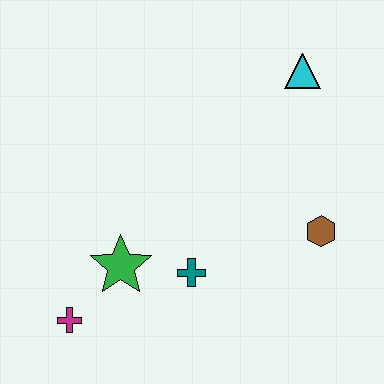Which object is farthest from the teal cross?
The cyan triangle is farthest from the teal cross.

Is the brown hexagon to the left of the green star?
No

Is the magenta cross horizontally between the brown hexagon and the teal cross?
No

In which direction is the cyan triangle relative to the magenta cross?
The cyan triangle is above the magenta cross.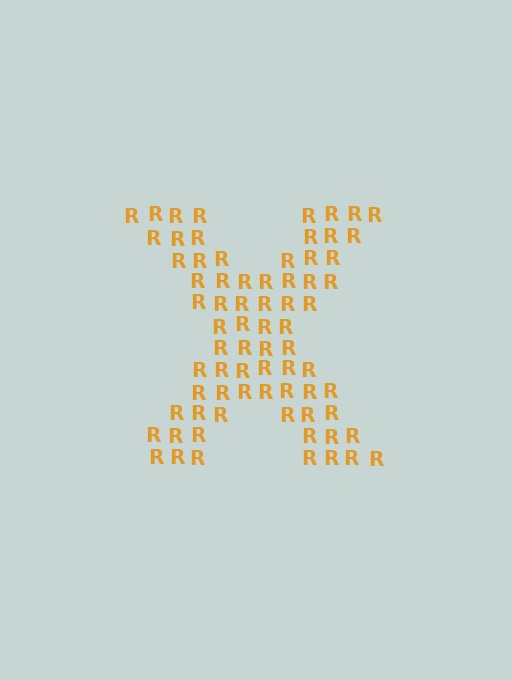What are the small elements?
The small elements are letter R's.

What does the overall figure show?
The overall figure shows the letter X.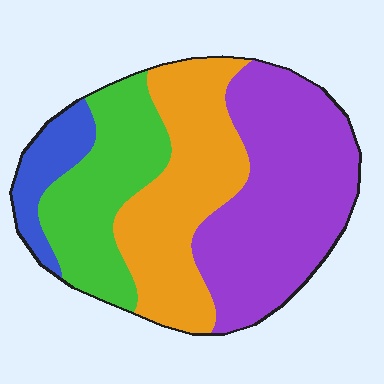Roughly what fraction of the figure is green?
Green takes up between a sixth and a third of the figure.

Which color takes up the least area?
Blue, at roughly 10%.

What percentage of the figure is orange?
Orange covers about 30% of the figure.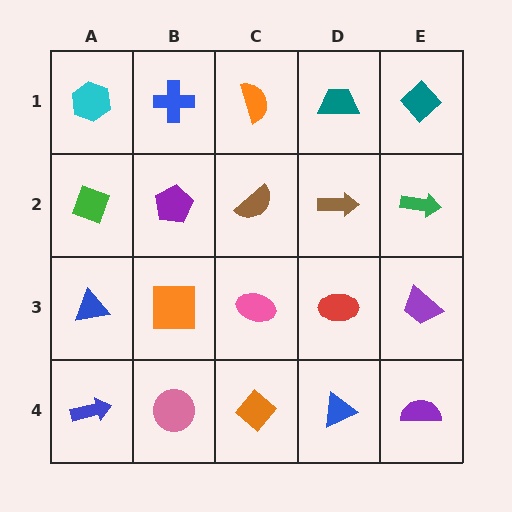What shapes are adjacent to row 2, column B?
A blue cross (row 1, column B), an orange square (row 3, column B), a green diamond (row 2, column A), a brown semicircle (row 2, column C).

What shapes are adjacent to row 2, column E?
A teal diamond (row 1, column E), a purple trapezoid (row 3, column E), a brown arrow (row 2, column D).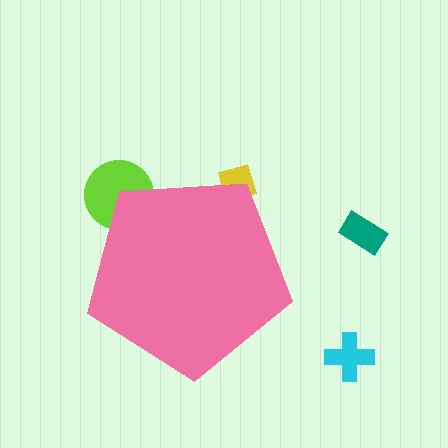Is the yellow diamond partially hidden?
Yes, the yellow diamond is partially hidden behind the pink pentagon.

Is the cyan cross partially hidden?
No, the cyan cross is fully visible.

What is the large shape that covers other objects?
A pink pentagon.